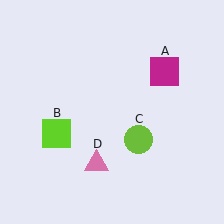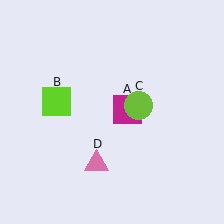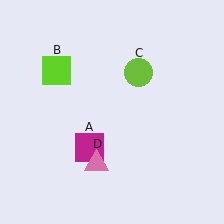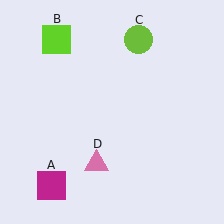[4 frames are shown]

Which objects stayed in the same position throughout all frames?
Pink triangle (object D) remained stationary.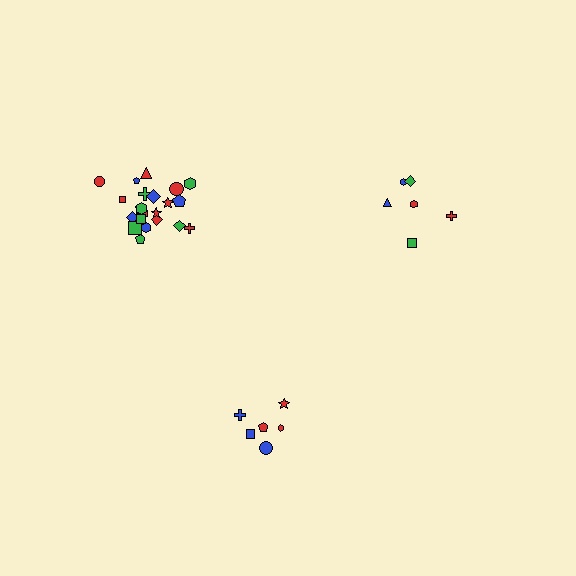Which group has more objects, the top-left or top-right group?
The top-left group.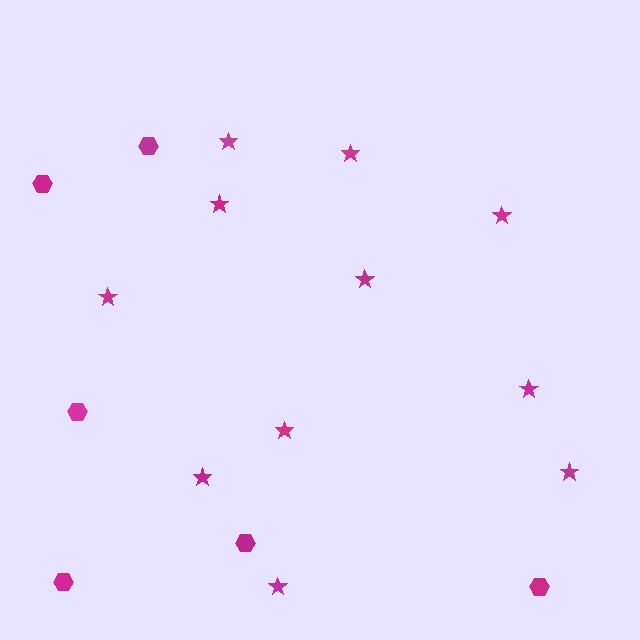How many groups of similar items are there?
There are 2 groups: one group of stars (11) and one group of hexagons (6).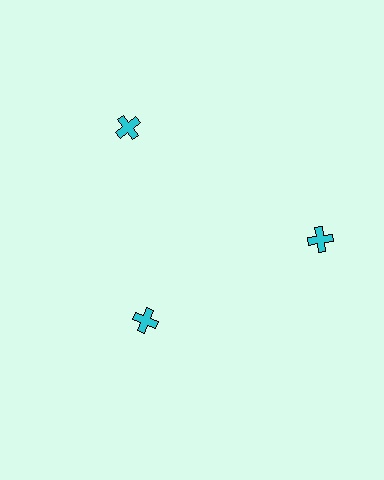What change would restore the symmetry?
The symmetry would be restored by moving it outward, back onto the ring so that all 3 crosses sit at equal angles and equal distance from the center.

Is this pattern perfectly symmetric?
No. The 3 cyan crosses are arranged in a ring, but one element near the 7 o'clock position is pulled inward toward the center, breaking the 3-fold rotational symmetry.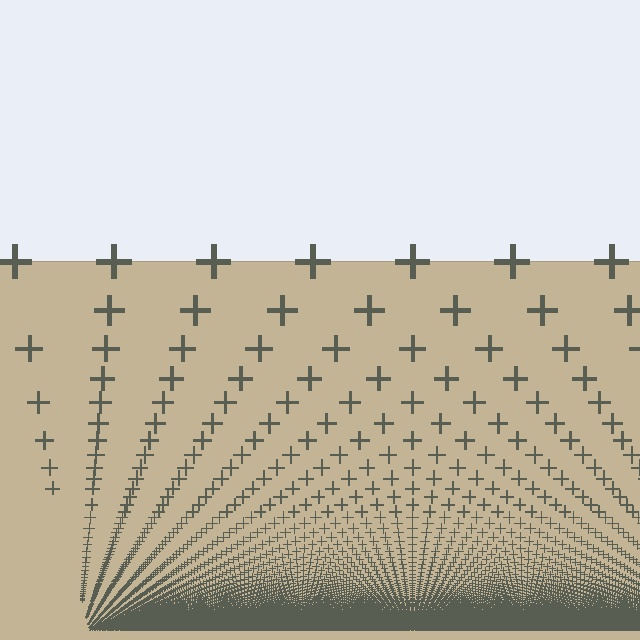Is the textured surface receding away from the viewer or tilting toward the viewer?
The surface appears to tilt toward the viewer. Texture elements get larger and sparser toward the top.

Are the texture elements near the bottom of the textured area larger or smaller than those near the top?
Smaller. The gradient is inverted — elements near the bottom are smaller and denser.